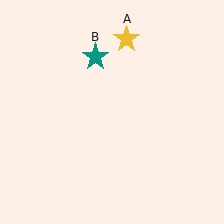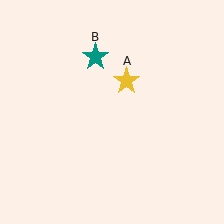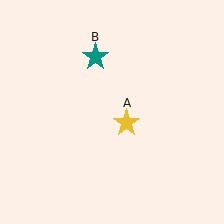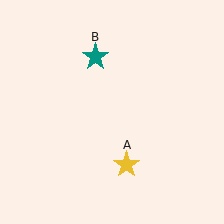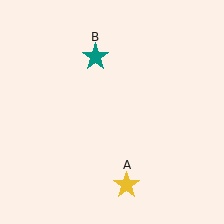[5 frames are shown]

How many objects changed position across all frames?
1 object changed position: yellow star (object A).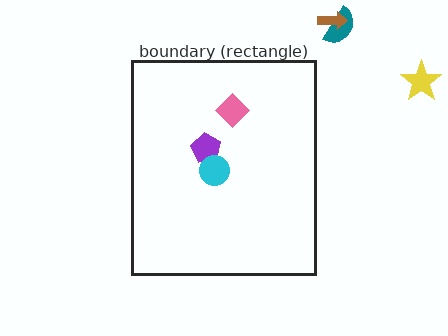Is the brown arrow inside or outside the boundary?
Outside.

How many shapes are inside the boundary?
3 inside, 3 outside.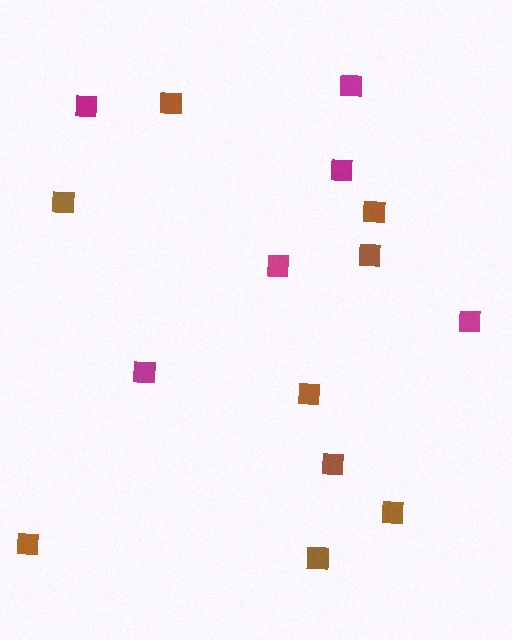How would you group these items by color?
There are 2 groups: one group of brown squares (9) and one group of magenta squares (6).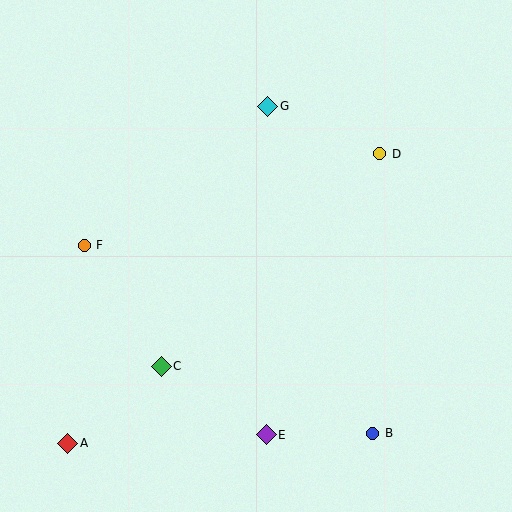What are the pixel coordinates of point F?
Point F is at (84, 245).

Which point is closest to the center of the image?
Point C at (161, 366) is closest to the center.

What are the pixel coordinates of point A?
Point A is at (68, 443).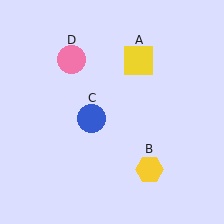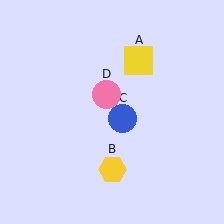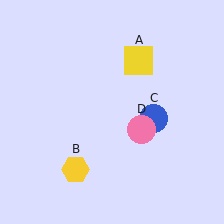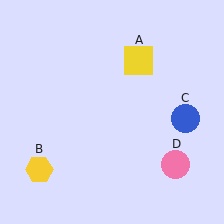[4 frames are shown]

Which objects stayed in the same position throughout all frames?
Yellow square (object A) remained stationary.